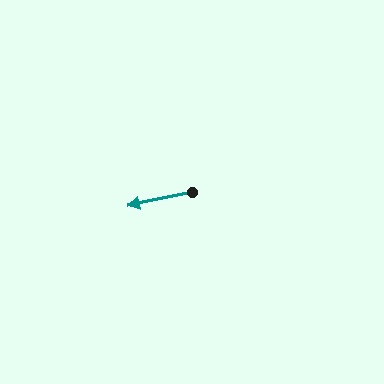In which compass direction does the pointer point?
West.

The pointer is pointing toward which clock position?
Roughly 9 o'clock.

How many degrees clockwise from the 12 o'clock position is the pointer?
Approximately 259 degrees.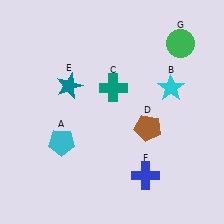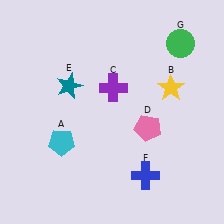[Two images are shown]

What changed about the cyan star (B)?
In Image 1, B is cyan. In Image 2, it changed to yellow.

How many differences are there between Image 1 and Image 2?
There are 3 differences between the two images.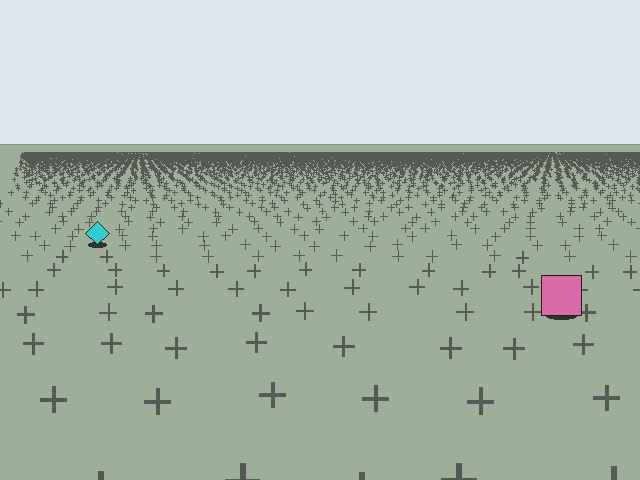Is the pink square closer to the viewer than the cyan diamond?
Yes. The pink square is closer — you can tell from the texture gradient: the ground texture is coarser near it.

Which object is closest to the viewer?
The pink square is closest. The texture marks near it are larger and more spread out.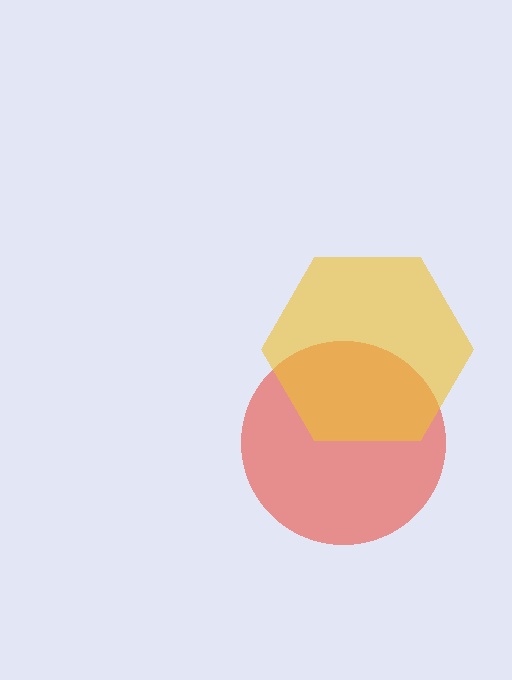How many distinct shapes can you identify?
There are 2 distinct shapes: a red circle, a yellow hexagon.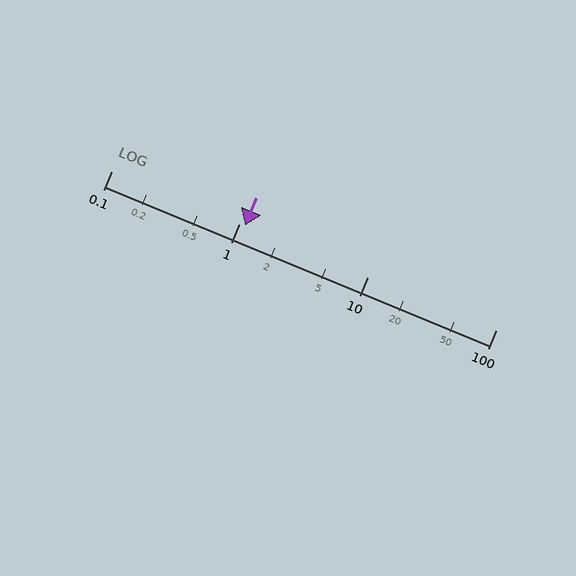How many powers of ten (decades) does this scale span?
The scale spans 3 decades, from 0.1 to 100.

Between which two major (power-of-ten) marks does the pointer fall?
The pointer is between 1 and 10.